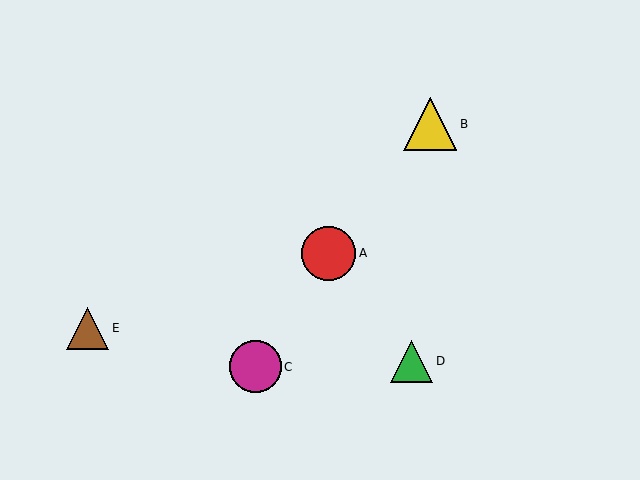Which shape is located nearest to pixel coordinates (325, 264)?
The red circle (labeled A) at (329, 253) is nearest to that location.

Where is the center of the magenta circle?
The center of the magenta circle is at (256, 367).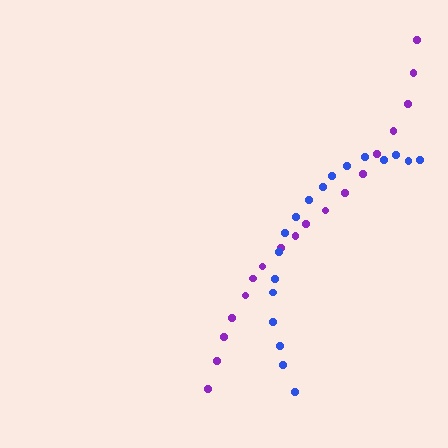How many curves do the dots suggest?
There are 2 distinct paths.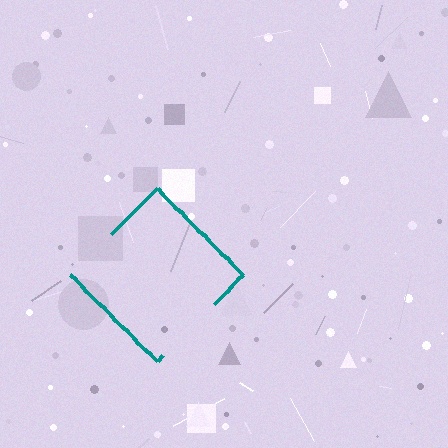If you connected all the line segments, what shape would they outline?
They would outline a diamond.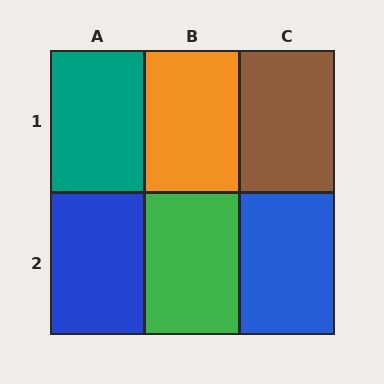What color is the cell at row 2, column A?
Blue.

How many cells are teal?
1 cell is teal.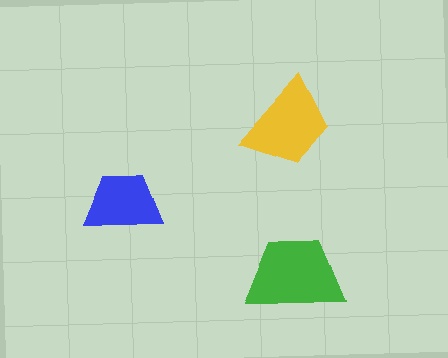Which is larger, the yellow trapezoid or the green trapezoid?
The green one.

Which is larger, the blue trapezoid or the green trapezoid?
The green one.